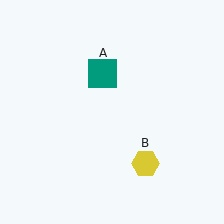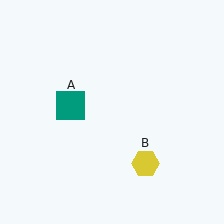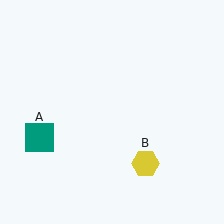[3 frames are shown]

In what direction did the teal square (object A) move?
The teal square (object A) moved down and to the left.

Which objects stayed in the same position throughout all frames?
Yellow hexagon (object B) remained stationary.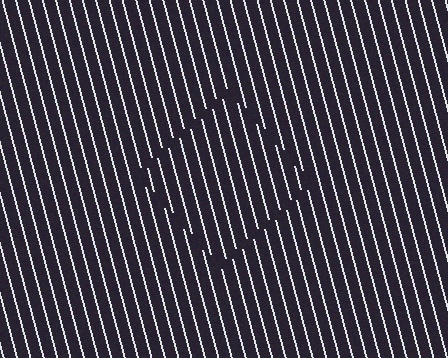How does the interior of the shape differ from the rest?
The interior of the shape contains the same grating, shifted by half a period — the contour is defined by the phase discontinuity where line-ends from the inner and outer gratings abut.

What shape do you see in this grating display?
An illusory square. The interior of the shape contains the same grating, shifted by half a period — the contour is defined by the phase discontinuity where line-ends from the inner and outer gratings abut.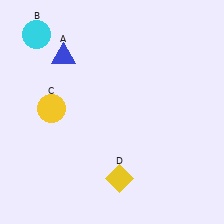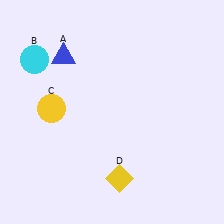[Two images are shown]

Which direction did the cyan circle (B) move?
The cyan circle (B) moved down.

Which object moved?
The cyan circle (B) moved down.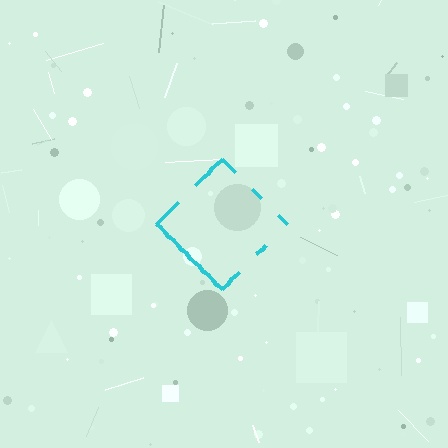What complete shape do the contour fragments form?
The contour fragments form a diamond.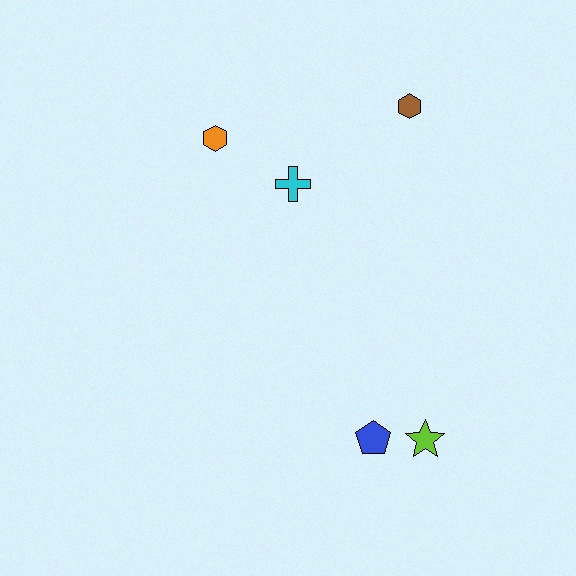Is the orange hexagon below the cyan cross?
No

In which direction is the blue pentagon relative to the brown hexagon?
The blue pentagon is below the brown hexagon.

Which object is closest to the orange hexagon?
The cyan cross is closest to the orange hexagon.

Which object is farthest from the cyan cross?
The lime star is farthest from the cyan cross.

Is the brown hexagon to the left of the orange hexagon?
No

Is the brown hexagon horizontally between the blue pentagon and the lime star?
Yes